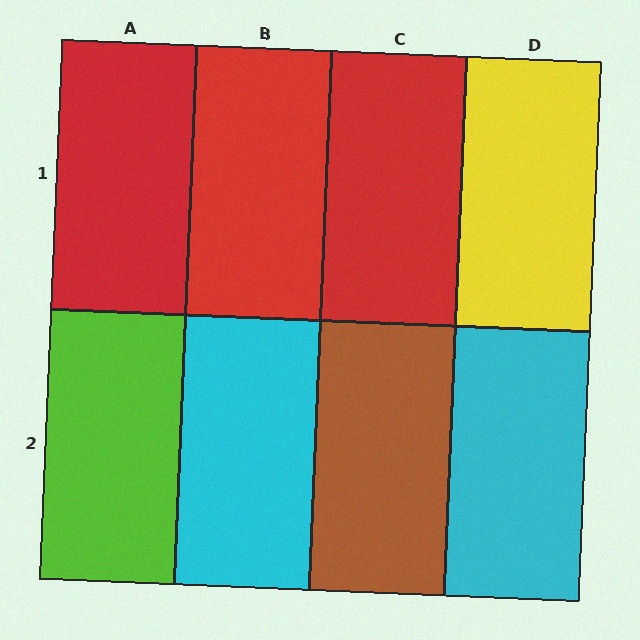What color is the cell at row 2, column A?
Lime.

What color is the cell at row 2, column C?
Brown.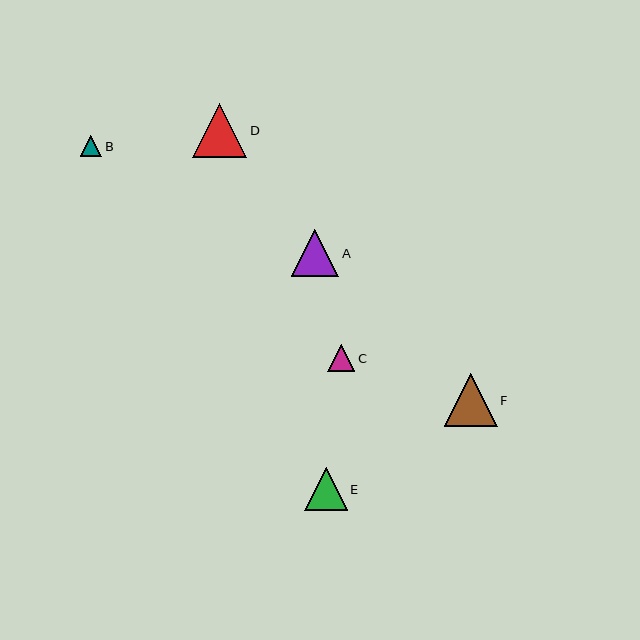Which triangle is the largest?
Triangle D is the largest with a size of approximately 55 pixels.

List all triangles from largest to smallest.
From largest to smallest: D, F, A, E, C, B.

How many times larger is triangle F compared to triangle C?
Triangle F is approximately 2.0 times the size of triangle C.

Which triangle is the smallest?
Triangle B is the smallest with a size of approximately 21 pixels.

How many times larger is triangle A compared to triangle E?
Triangle A is approximately 1.1 times the size of triangle E.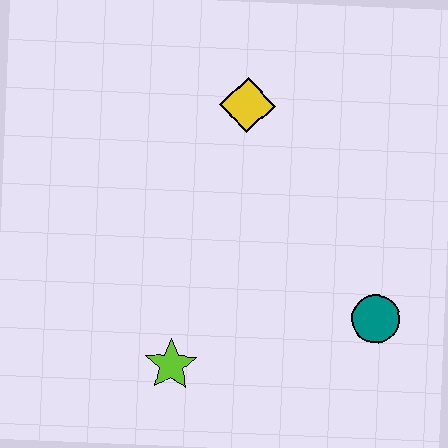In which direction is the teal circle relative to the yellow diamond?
The teal circle is below the yellow diamond.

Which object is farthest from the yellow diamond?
The lime star is farthest from the yellow diamond.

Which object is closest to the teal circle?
The lime star is closest to the teal circle.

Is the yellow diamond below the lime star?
No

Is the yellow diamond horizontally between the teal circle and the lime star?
Yes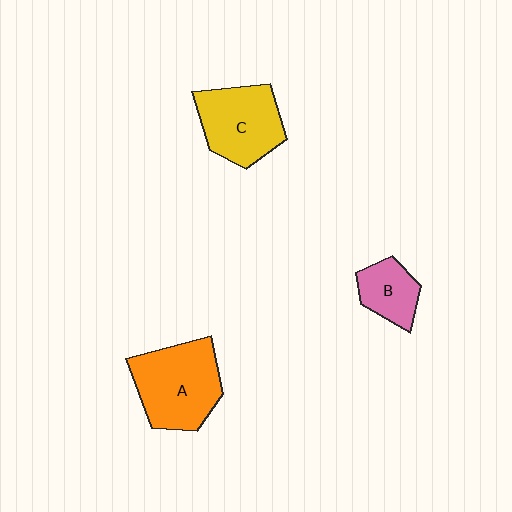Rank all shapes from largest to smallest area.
From largest to smallest: A (orange), C (yellow), B (pink).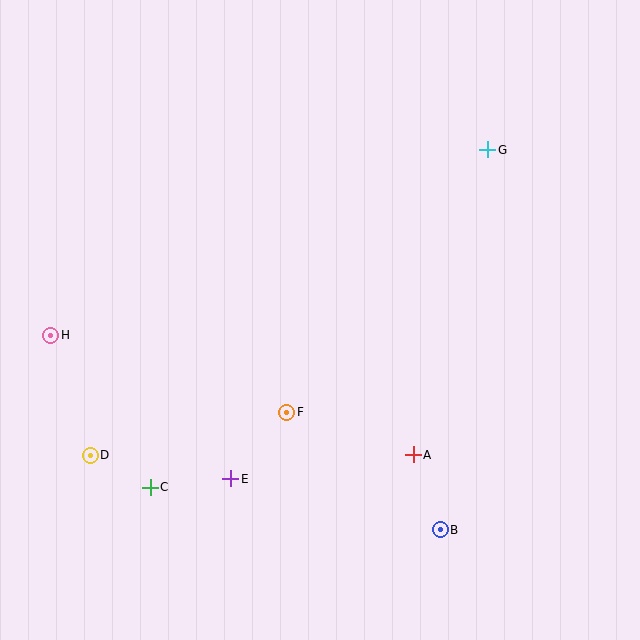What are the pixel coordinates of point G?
Point G is at (488, 150).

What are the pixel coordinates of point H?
Point H is at (51, 335).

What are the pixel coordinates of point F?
Point F is at (287, 412).